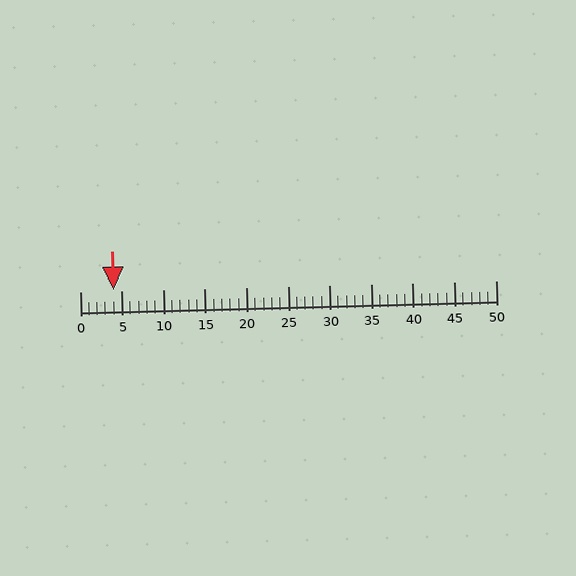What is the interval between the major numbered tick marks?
The major tick marks are spaced 5 units apart.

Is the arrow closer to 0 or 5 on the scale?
The arrow is closer to 5.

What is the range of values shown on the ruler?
The ruler shows values from 0 to 50.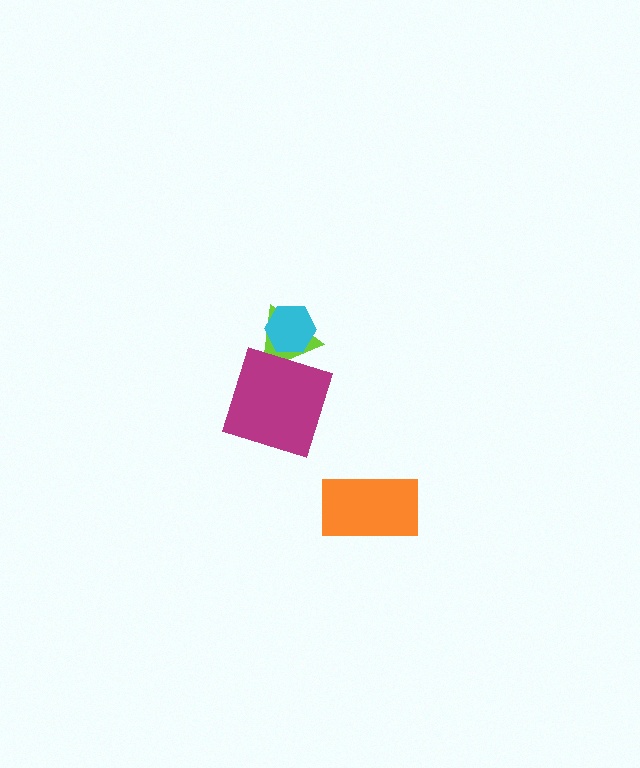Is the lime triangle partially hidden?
Yes, it is partially covered by another shape.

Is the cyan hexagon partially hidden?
No, no other shape covers it.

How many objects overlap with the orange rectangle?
0 objects overlap with the orange rectangle.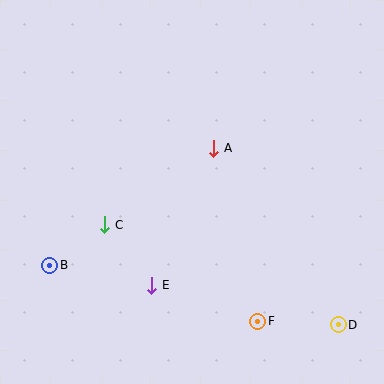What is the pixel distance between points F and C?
The distance between F and C is 181 pixels.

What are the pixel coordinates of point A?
Point A is at (214, 148).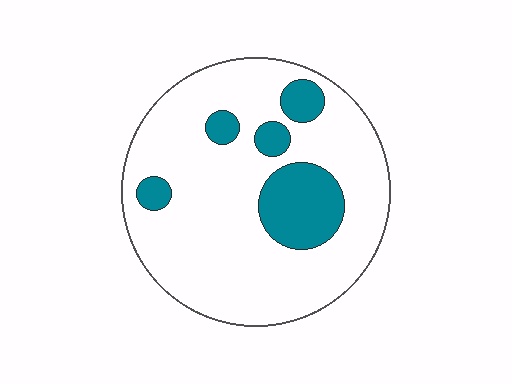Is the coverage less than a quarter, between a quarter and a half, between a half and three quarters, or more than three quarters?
Less than a quarter.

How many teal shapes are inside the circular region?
5.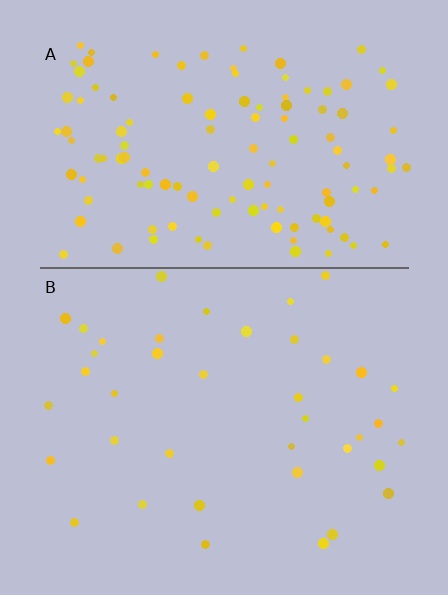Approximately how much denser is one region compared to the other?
Approximately 3.1× — region A over region B.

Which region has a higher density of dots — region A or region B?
A (the top).